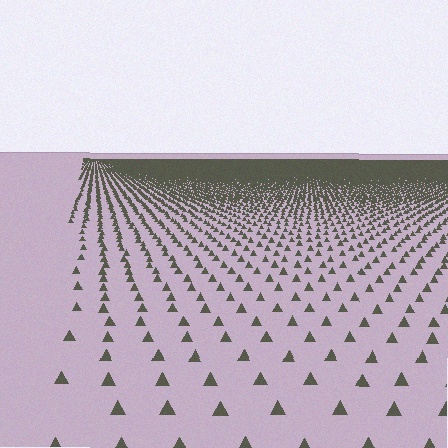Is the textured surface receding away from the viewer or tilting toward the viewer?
The surface is receding away from the viewer. Texture elements get smaller and denser toward the top.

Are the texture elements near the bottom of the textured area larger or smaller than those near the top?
Larger. Near the bottom, elements are closer to the viewer and appear at a bigger on-screen size.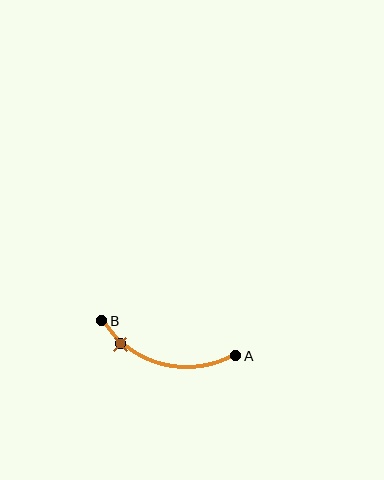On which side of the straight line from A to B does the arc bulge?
The arc bulges below the straight line connecting A and B.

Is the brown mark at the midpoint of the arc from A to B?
No. The brown mark lies on the arc but is closer to endpoint B. The arc midpoint would be at the point on the curve equidistant along the arc from both A and B.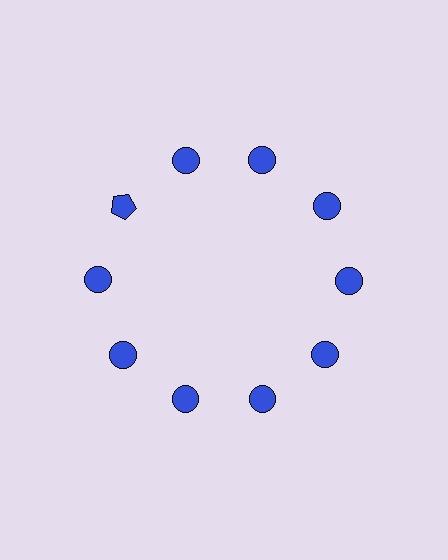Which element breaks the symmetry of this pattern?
The blue pentagon at roughly the 10 o'clock position breaks the symmetry. All other shapes are blue circles.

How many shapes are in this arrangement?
There are 10 shapes arranged in a ring pattern.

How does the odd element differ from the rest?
It has a different shape: pentagon instead of circle.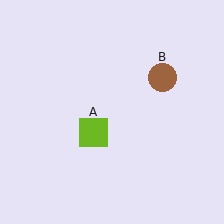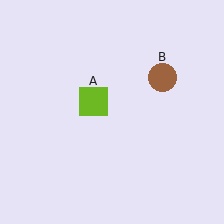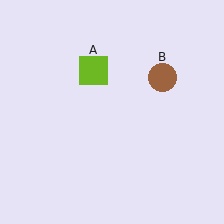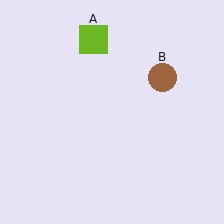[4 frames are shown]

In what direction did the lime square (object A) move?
The lime square (object A) moved up.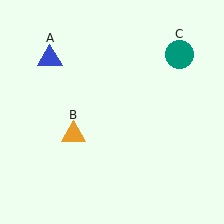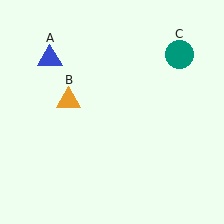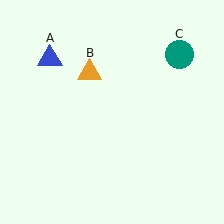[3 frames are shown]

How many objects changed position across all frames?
1 object changed position: orange triangle (object B).